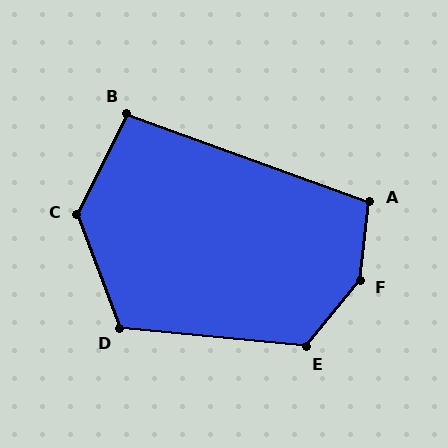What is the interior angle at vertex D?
Approximately 116 degrees (obtuse).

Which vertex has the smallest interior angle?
B, at approximately 96 degrees.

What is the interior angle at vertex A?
Approximately 103 degrees (obtuse).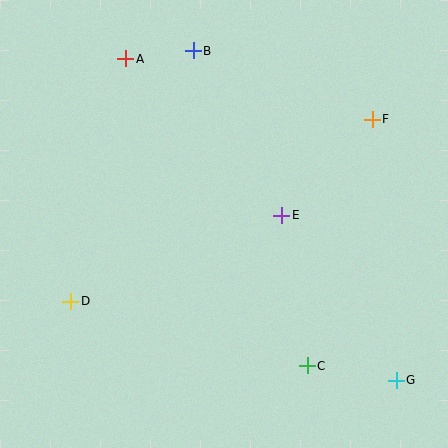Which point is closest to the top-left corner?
Point A is closest to the top-left corner.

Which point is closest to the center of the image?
Point E at (282, 215) is closest to the center.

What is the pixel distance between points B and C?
The distance between B and C is 335 pixels.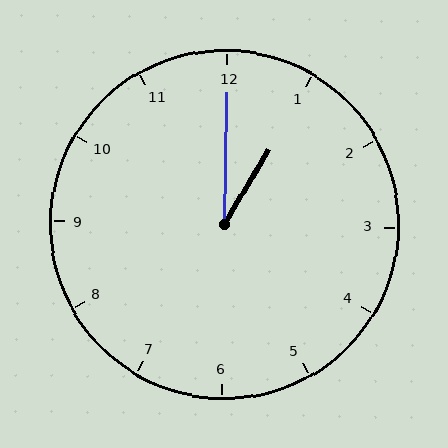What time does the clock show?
1:00.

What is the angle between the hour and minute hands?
Approximately 30 degrees.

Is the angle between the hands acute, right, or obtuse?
It is acute.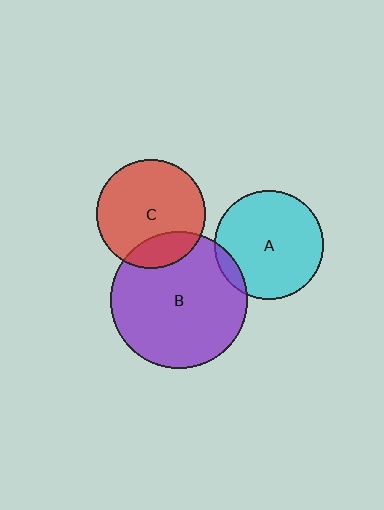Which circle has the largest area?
Circle B (purple).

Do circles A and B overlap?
Yes.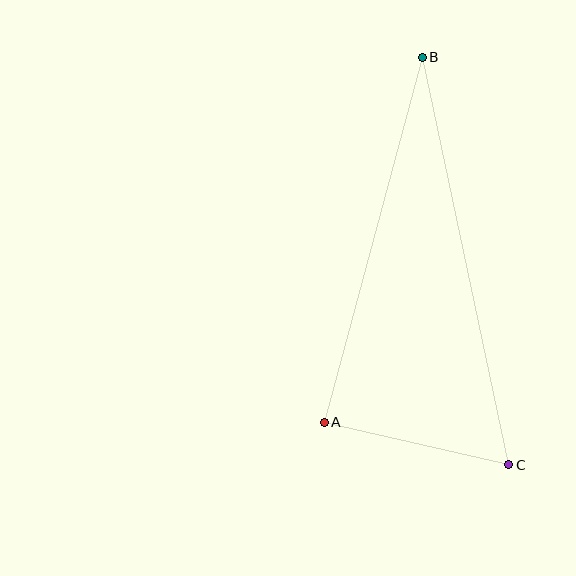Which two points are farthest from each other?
Points B and C are farthest from each other.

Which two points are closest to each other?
Points A and C are closest to each other.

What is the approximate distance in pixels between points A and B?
The distance between A and B is approximately 378 pixels.